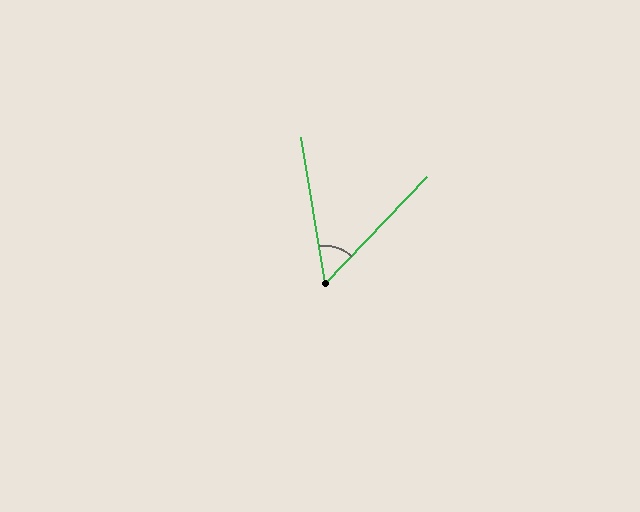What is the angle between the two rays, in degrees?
Approximately 53 degrees.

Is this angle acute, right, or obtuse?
It is acute.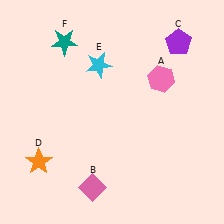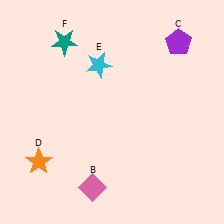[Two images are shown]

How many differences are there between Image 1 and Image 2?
There is 1 difference between the two images.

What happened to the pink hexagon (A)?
The pink hexagon (A) was removed in Image 2. It was in the top-right area of Image 1.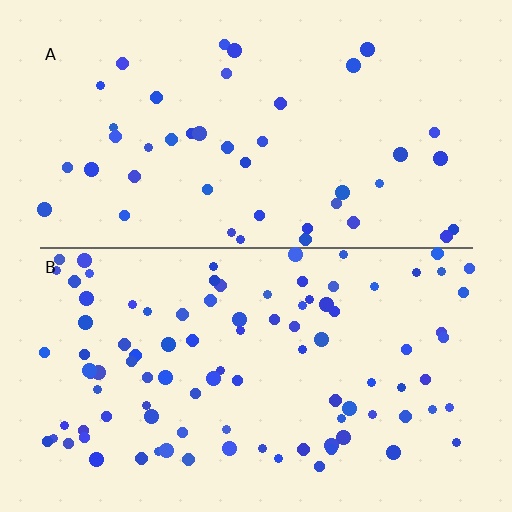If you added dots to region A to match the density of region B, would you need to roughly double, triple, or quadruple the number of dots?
Approximately double.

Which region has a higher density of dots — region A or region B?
B (the bottom).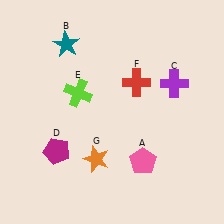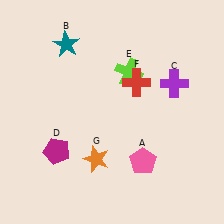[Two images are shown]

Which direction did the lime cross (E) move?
The lime cross (E) moved right.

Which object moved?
The lime cross (E) moved right.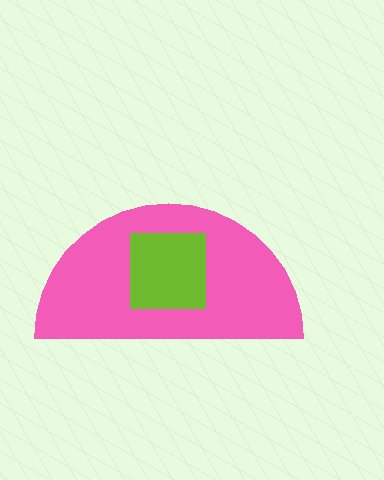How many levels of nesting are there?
2.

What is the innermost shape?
The lime square.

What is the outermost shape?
The pink semicircle.